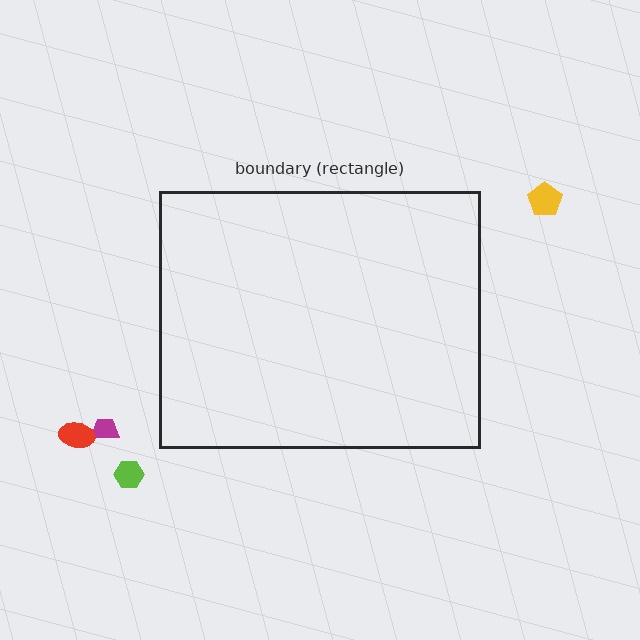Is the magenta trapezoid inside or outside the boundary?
Outside.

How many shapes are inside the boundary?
0 inside, 4 outside.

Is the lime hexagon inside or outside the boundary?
Outside.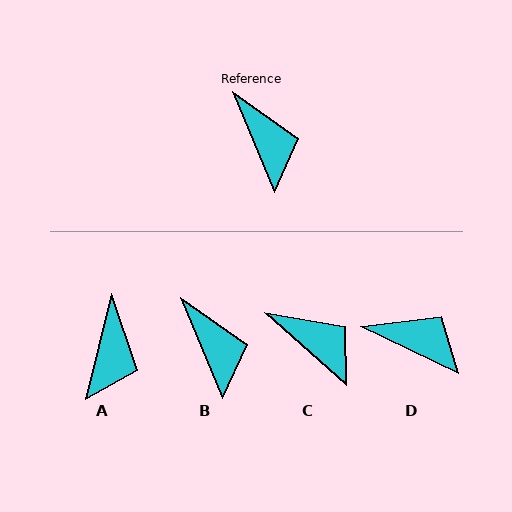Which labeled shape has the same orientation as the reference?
B.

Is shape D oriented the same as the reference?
No, it is off by about 42 degrees.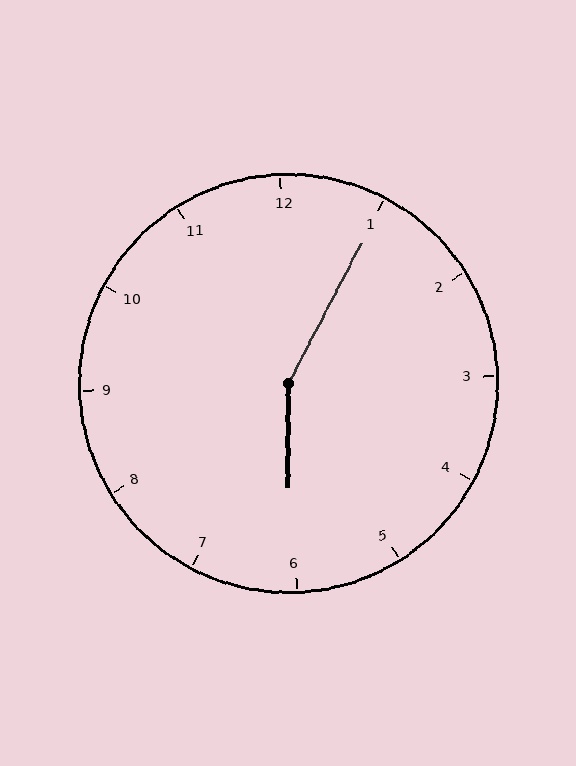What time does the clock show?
6:05.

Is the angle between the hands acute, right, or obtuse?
It is obtuse.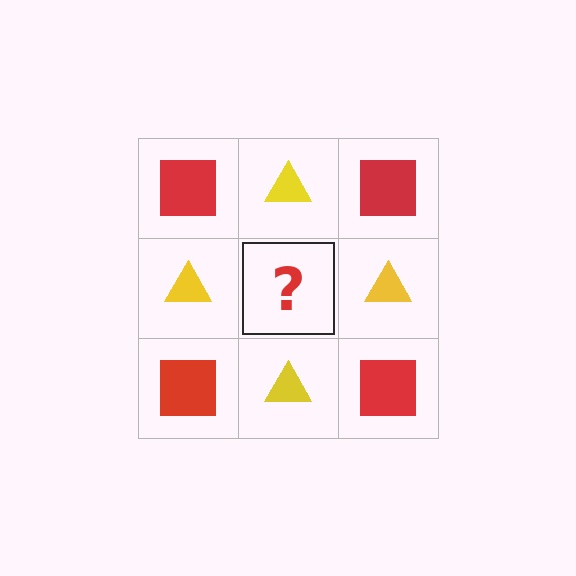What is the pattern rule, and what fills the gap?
The rule is that it alternates red square and yellow triangle in a checkerboard pattern. The gap should be filled with a red square.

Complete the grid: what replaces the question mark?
The question mark should be replaced with a red square.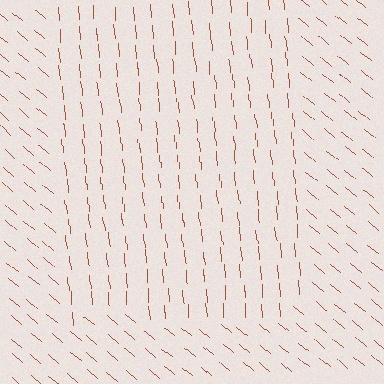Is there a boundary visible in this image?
Yes, there is a texture boundary formed by a change in line orientation.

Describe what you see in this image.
The image is filled with small brown line segments. A rectangle region in the image has lines oriented differently from the surrounding lines, creating a visible texture boundary.